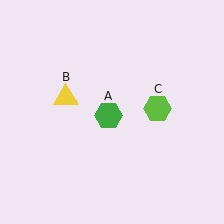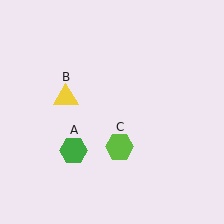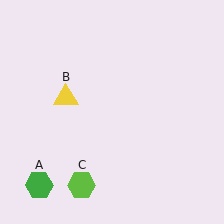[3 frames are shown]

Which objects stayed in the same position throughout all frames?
Yellow triangle (object B) remained stationary.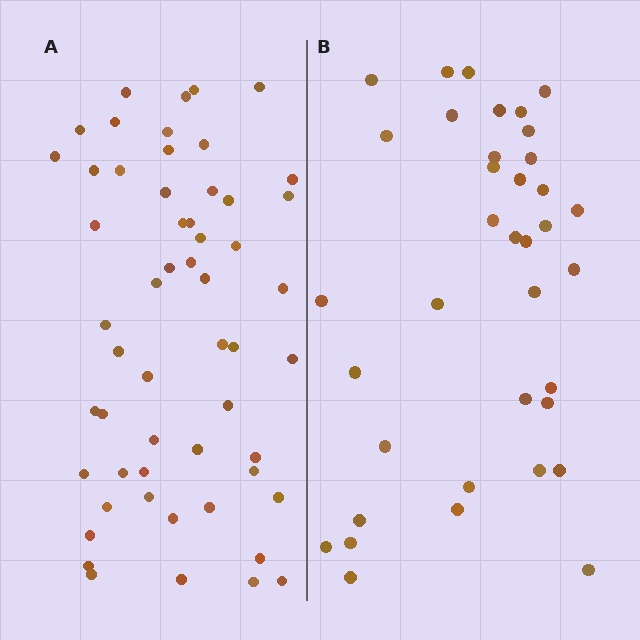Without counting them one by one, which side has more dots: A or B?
Region A (the left region) has more dots.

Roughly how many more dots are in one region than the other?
Region A has approximately 20 more dots than region B.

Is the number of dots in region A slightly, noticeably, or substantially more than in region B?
Region A has substantially more. The ratio is roughly 1.5 to 1.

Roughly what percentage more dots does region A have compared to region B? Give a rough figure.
About 50% more.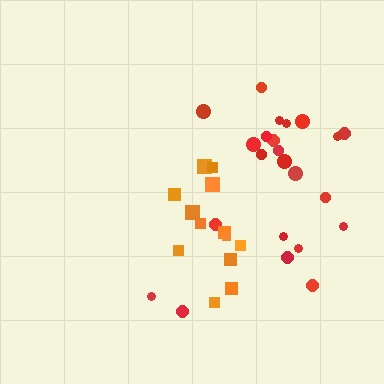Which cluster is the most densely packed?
Orange.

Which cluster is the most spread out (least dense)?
Red.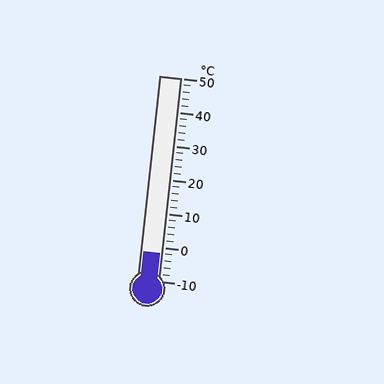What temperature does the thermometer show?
The thermometer shows approximately -2°C.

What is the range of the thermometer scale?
The thermometer scale ranges from -10°C to 50°C.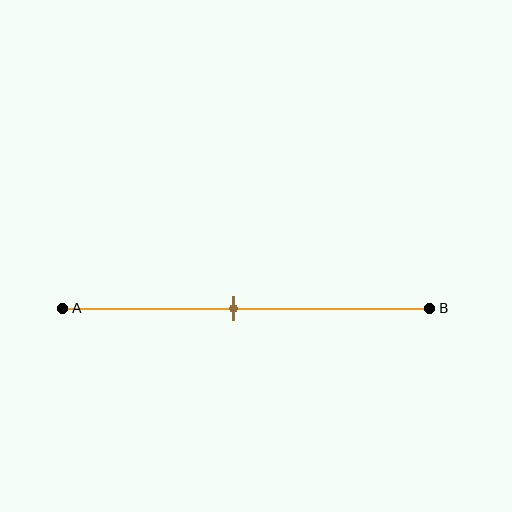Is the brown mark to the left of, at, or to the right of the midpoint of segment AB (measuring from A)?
The brown mark is to the left of the midpoint of segment AB.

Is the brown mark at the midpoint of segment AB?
No, the mark is at about 45% from A, not at the 50% midpoint.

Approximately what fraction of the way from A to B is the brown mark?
The brown mark is approximately 45% of the way from A to B.